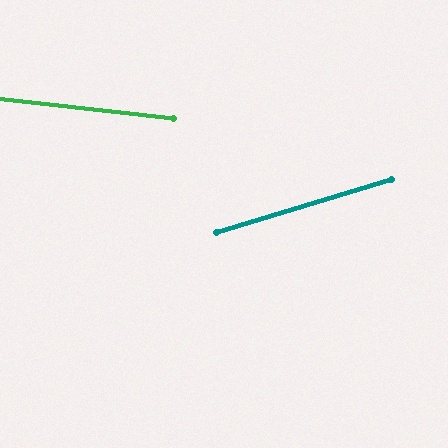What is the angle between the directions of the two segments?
Approximately 23 degrees.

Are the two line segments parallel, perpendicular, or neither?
Neither parallel nor perpendicular — they differ by about 23°.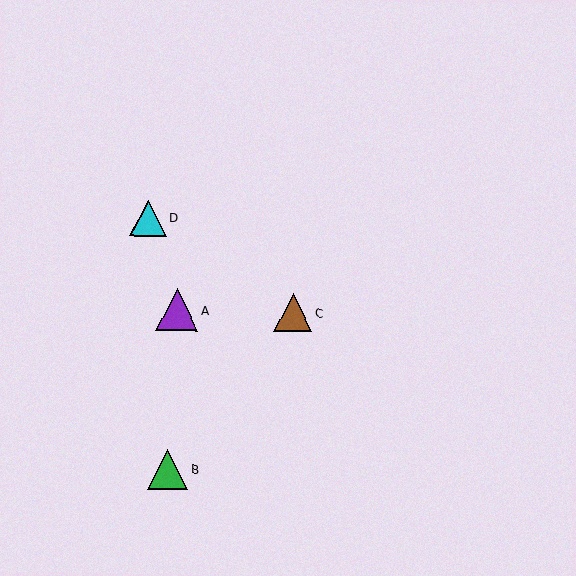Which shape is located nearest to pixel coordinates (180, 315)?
The purple triangle (labeled A) at (177, 310) is nearest to that location.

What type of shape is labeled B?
Shape B is a green triangle.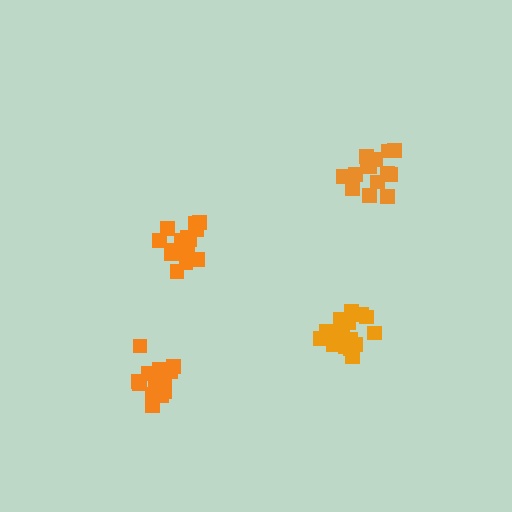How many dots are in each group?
Group 1: 19 dots, Group 2: 18 dots, Group 3: 15 dots, Group 4: 16 dots (68 total).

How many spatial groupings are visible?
There are 4 spatial groupings.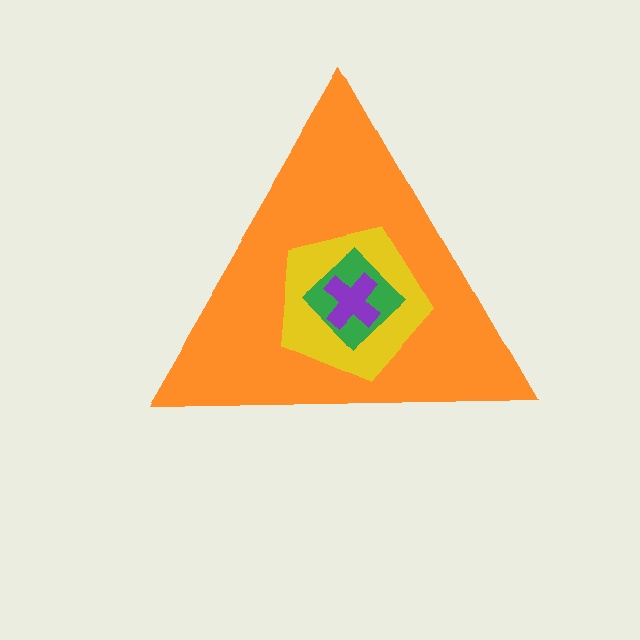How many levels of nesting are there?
4.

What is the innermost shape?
The purple cross.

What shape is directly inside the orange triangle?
The yellow pentagon.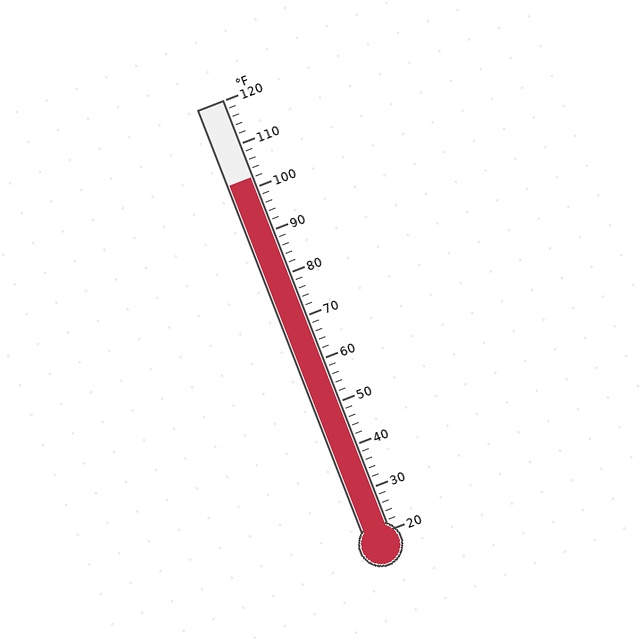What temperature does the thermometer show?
The thermometer shows approximately 102°F.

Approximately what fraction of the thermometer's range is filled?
The thermometer is filled to approximately 80% of its range.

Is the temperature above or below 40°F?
The temperature is above 40°F.